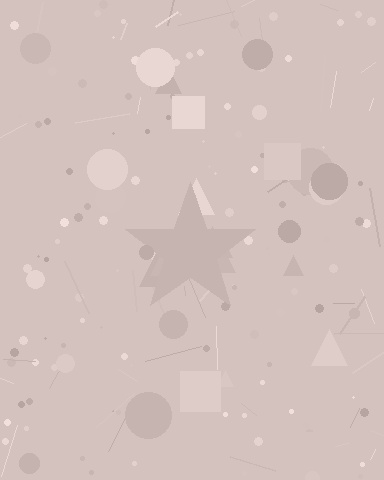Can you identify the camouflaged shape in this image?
The camouflaged shape is a star.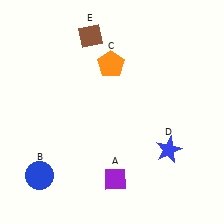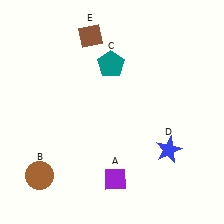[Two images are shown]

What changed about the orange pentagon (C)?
In Image 1, C is orange. In Image 2, it changed to teal.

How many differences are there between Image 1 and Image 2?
There are 2 differences between the two images.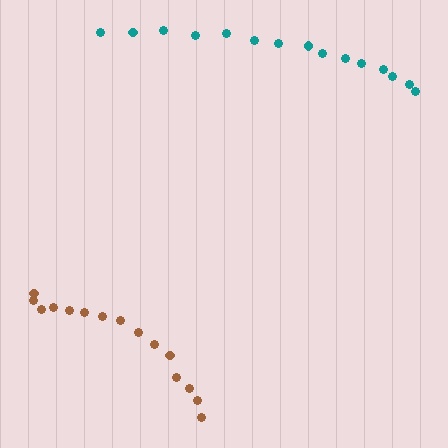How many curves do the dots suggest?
There are 2 distinct paths.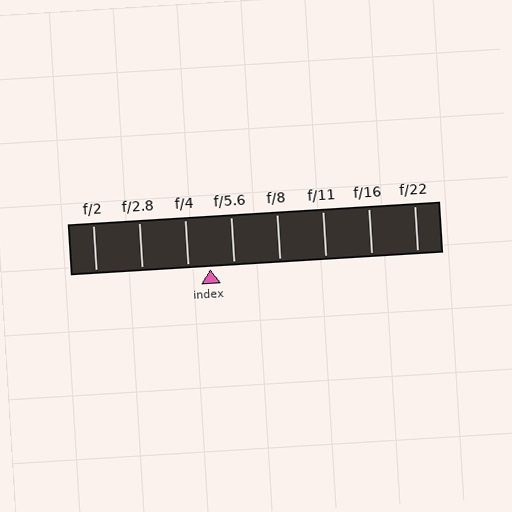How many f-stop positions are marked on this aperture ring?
There are 8 f-stop positions marked.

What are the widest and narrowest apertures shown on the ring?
The widest aperture shown is f/2 and the narrowest is f/22.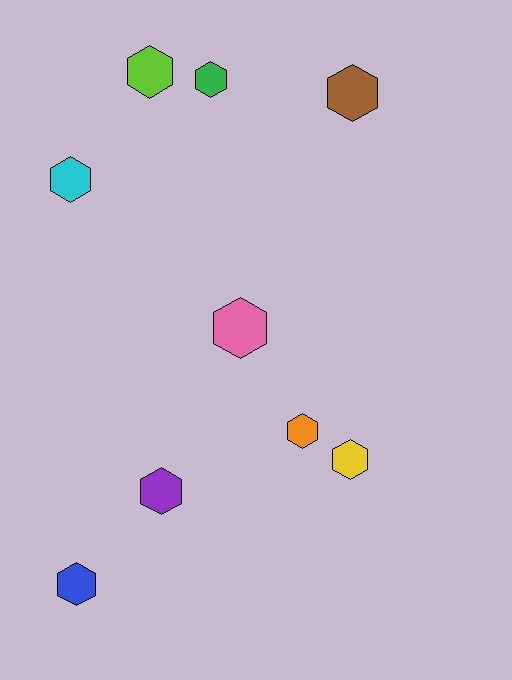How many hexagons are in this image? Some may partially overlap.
There are 9 hexagons.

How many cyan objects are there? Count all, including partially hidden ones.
There is 1 cyan object.